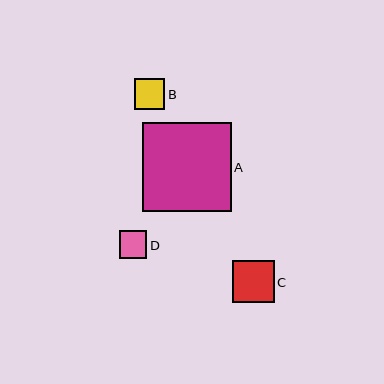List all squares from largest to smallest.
From largest to smallest: A, C, B, D.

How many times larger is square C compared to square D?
Square C is approximately 1.5 times the size of square D.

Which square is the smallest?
Square D is the smallest with a size of approximately 28 pixels.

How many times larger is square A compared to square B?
Square A is approximately 2.9 times the size of square B.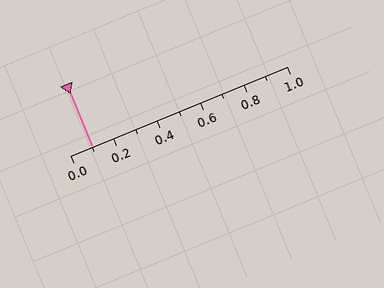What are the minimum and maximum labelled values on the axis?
The axis runs from 0.0 to 1.0.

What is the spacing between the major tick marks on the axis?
The major ticks are spaced 0.2 apart.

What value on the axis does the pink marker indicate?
The marker indicates approximately 0.1.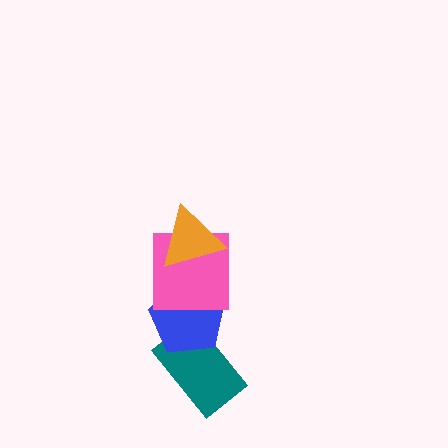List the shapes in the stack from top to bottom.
From top to bottom: the orange triangle, the pink square, the blue pentagon, the teal rectangle.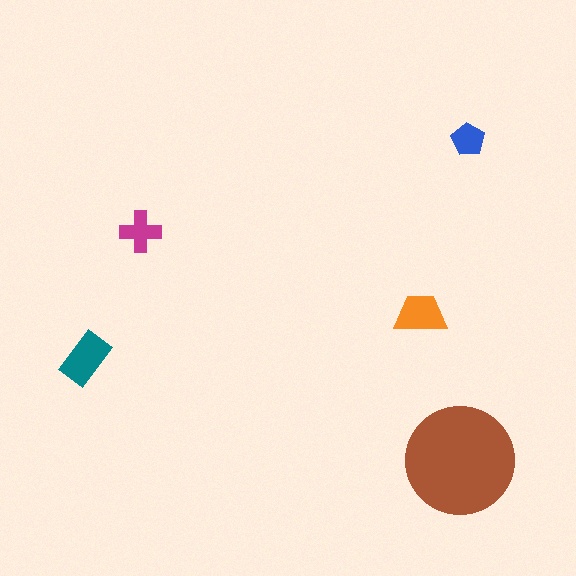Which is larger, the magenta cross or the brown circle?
The brown circle.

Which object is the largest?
The brown circle.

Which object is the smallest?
The blue pentagon.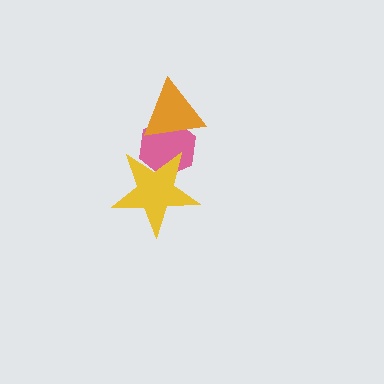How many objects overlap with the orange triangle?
1 object overlaps with the orange triangle.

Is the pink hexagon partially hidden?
Yes, it is partially covered by another shape.